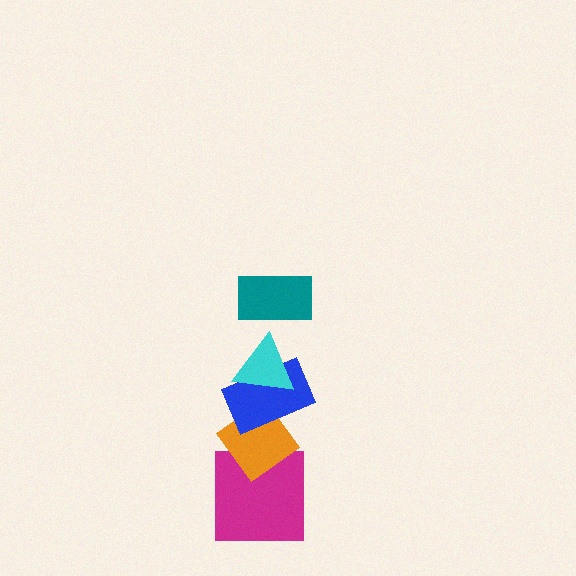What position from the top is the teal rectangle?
The teal rectangle is 1st from the top.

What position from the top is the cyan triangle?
The cyan triangle is 2nd from the top.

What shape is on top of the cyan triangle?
The teal rectangle is on top of the cyan triangle.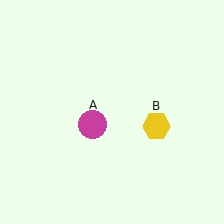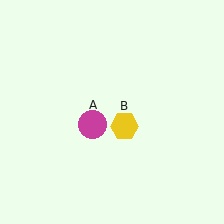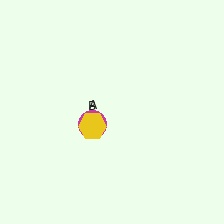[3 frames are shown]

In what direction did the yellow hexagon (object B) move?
The yellow hexagon (object B) moved left.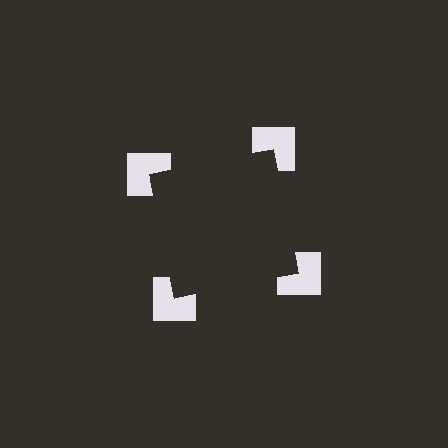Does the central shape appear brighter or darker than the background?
It typically appears slightly darker than the background, even though no actual brightness change is drawn.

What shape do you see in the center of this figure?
An illusory square — its edges are inferred from the aligned wedge cuts in the notched squares, not physically drawn.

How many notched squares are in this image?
There are 4 — one at each vertex of the illusory square.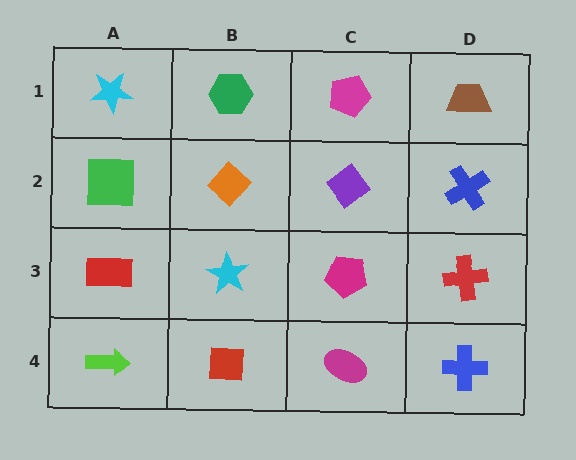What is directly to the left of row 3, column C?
A cyan star.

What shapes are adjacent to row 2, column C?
A magenta pentagon (row 1, column C), a magenta pentagon (row 3, column C), an orange diamond (row 2, column B), a blue cross (row 2, column D).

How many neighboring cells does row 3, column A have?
3.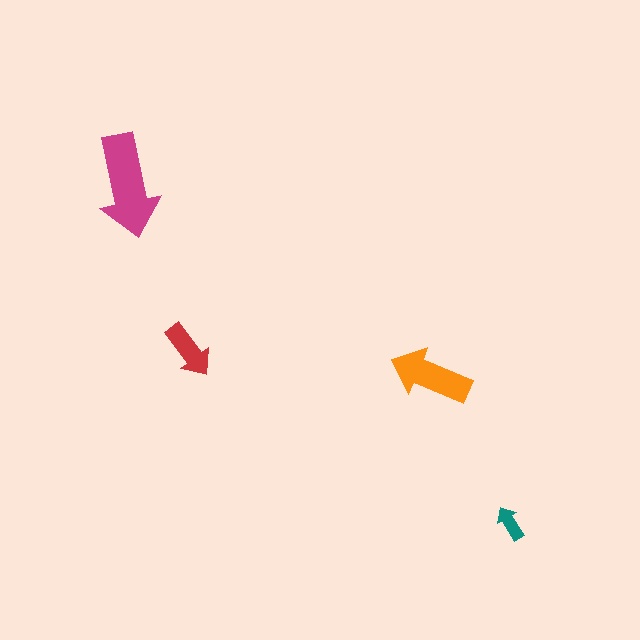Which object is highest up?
The magenta arrow is topmost.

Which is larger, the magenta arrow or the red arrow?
The magenta one.